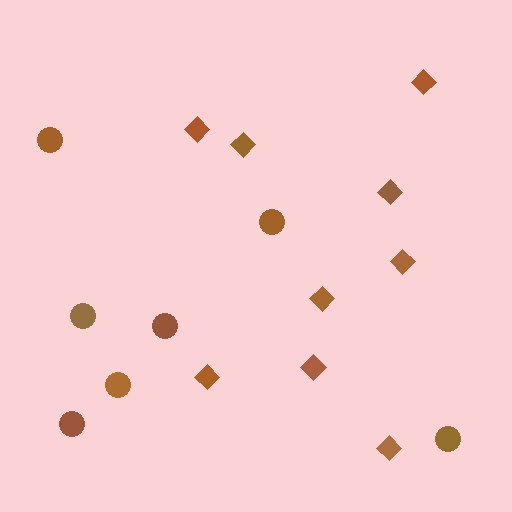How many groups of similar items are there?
There are 2 groups: one group of circles (7) and one group of diamonds (9).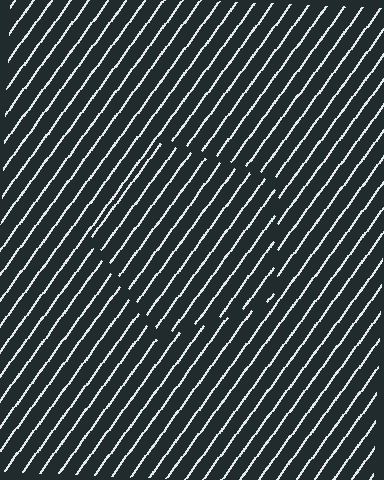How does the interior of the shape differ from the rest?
The interior of the shape contains the same grating, shifted by half a period — the contour is defined by the phase discontinuity where line-ends from the inner and outer gratings abut.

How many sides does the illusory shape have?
5 sides — the line-ends trace a pentagon.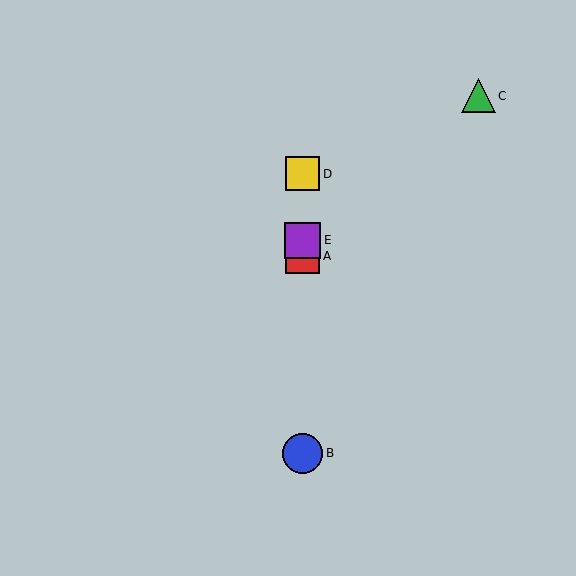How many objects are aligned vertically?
4 objects (A, B, D, E) are aligned vertically.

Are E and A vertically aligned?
Yes, both are at x≈302.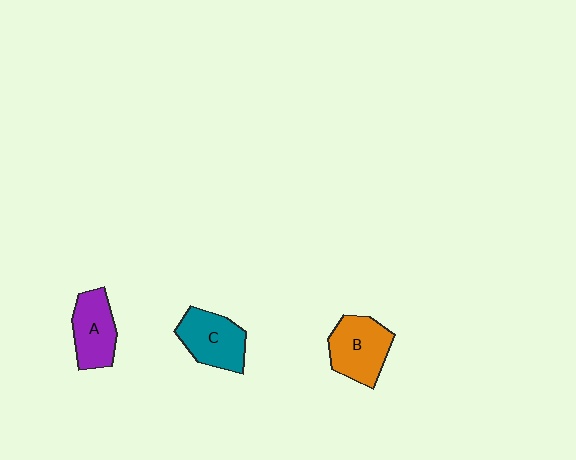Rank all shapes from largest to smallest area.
From largest to smallest: B (orange), C (teal), A (purple).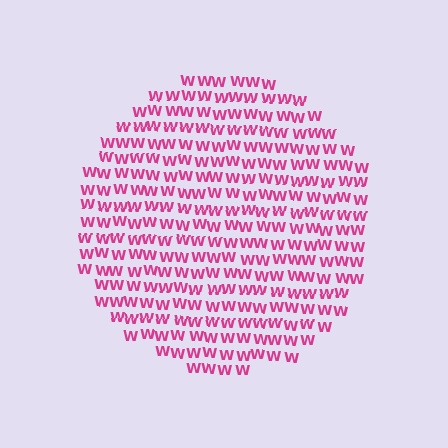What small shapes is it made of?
It is made of small letter W's.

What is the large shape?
The large shape is a circle.